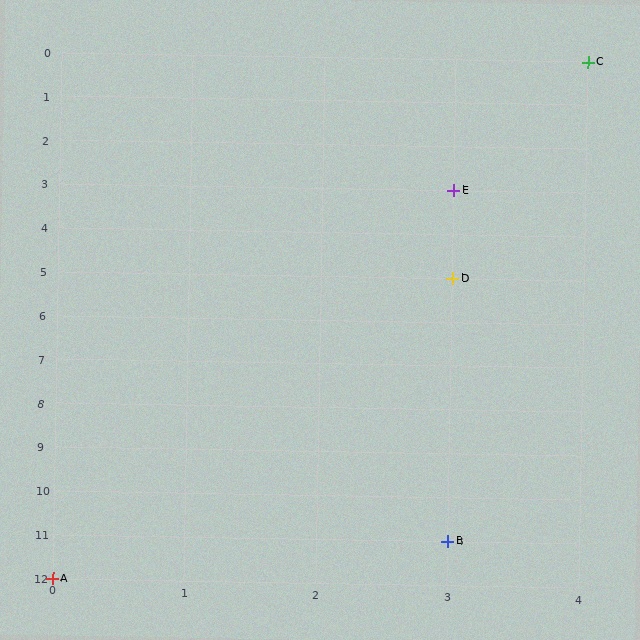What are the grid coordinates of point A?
Point A is at grid coordinates (0, 12).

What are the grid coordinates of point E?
Point E is at grid coordinates (3, 3).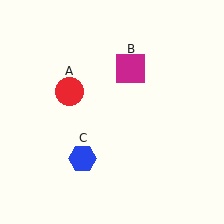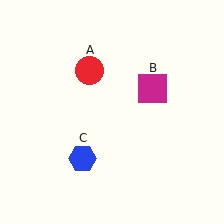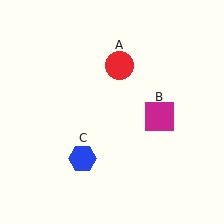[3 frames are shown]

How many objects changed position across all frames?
2 objects changed position: red circle (object A), magenta square (object B).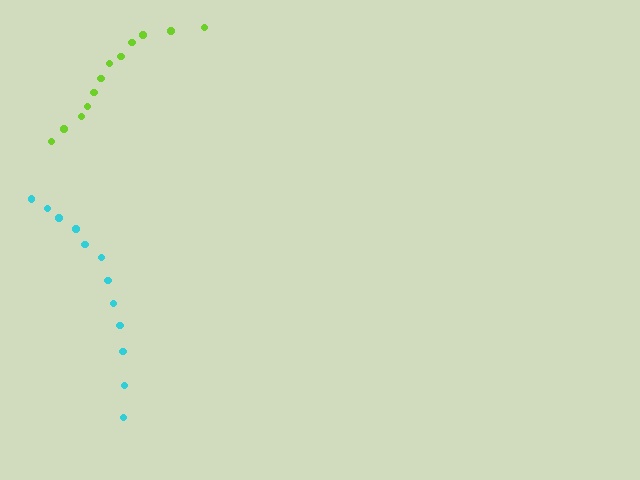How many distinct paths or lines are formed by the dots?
There are 2 distinct paths.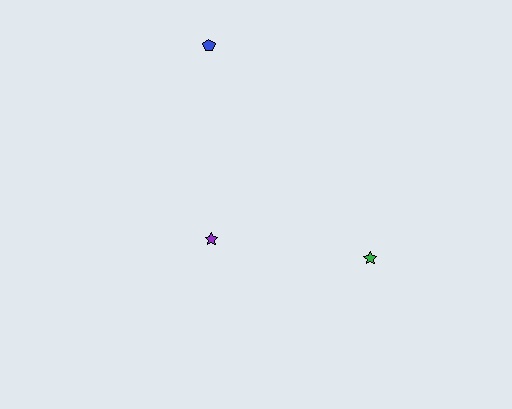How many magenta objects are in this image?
There are no magenta objects.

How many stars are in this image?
There are 2 stars.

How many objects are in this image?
There are 3 objects.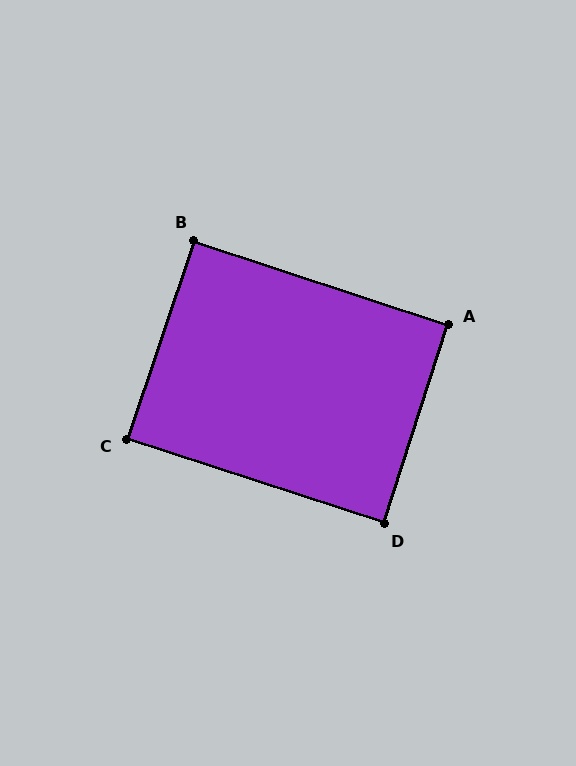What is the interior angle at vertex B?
Approximately 90 degrees (approximately right).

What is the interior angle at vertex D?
Approximately 90 degrees (approximately right).